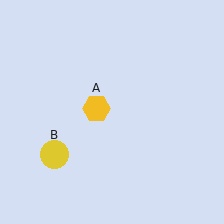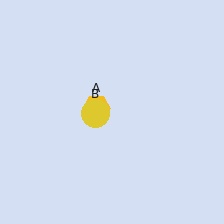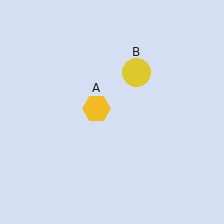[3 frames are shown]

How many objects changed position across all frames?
1 object changed position: yellow circle (object B).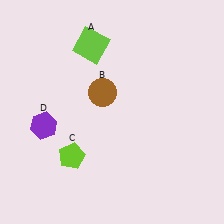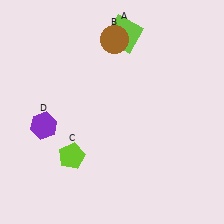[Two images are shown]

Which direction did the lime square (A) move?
The lime square (A) moved right.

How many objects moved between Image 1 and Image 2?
2 objects moved between the two images.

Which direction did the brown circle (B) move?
The brown circle (B) moved up.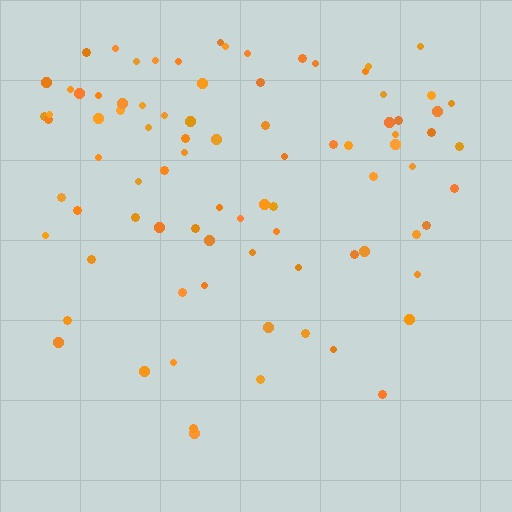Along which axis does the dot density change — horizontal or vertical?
Vertical.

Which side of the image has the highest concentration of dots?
The top.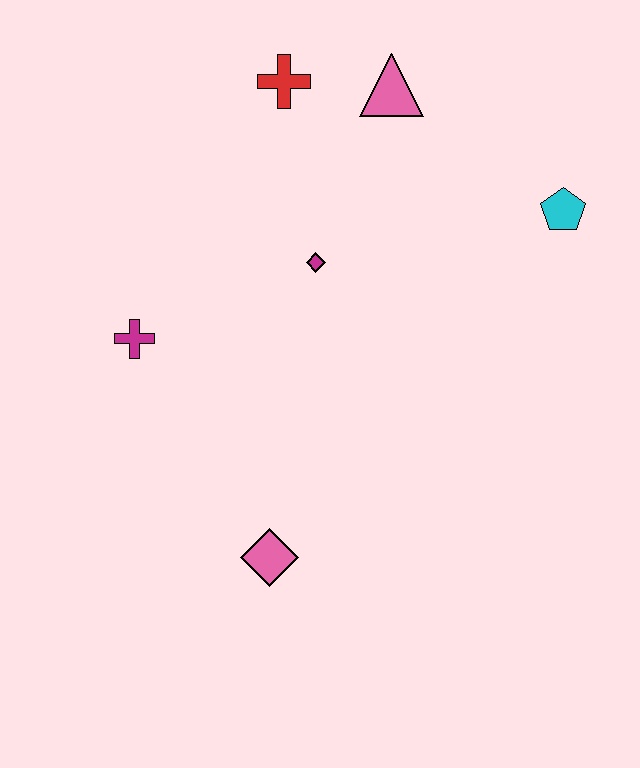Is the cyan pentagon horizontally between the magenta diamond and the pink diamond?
No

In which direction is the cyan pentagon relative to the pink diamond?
The cyan pentagon is above the pink diamond.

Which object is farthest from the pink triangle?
The pink diamond is farthest from the pink triangle.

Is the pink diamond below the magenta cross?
Yes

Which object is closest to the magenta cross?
The magenta diamond is closest to the magenta cross.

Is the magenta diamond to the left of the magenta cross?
No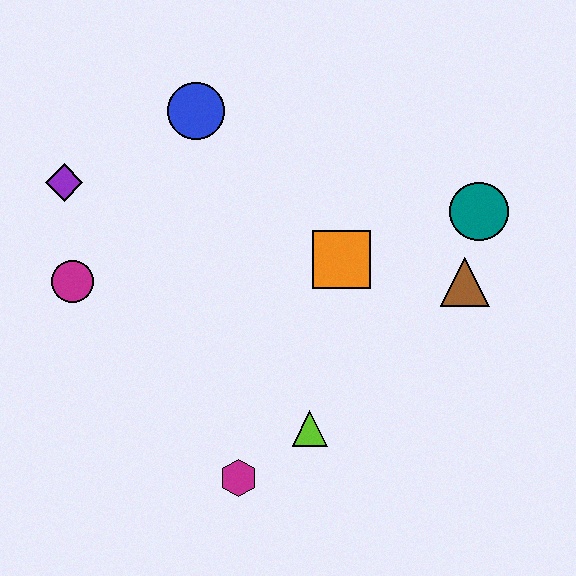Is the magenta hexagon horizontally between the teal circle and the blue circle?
Yes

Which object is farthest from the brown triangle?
The purple diamond is farthest from the brown triangle.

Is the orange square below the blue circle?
Yes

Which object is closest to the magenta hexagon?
The lime triangle is closest to the magenta hexagon.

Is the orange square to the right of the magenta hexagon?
Yes